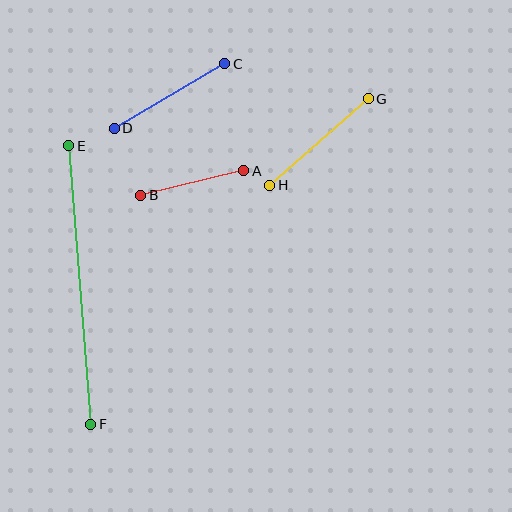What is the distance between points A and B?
The distance is approximately 106 pixels.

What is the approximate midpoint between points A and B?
The midpoint is at approximately (192, 183) pixels.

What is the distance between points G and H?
The distance is approximately 131 pixels.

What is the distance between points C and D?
The distance is approximately 128 pixels.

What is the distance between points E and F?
The distance is approximately 280 pixels.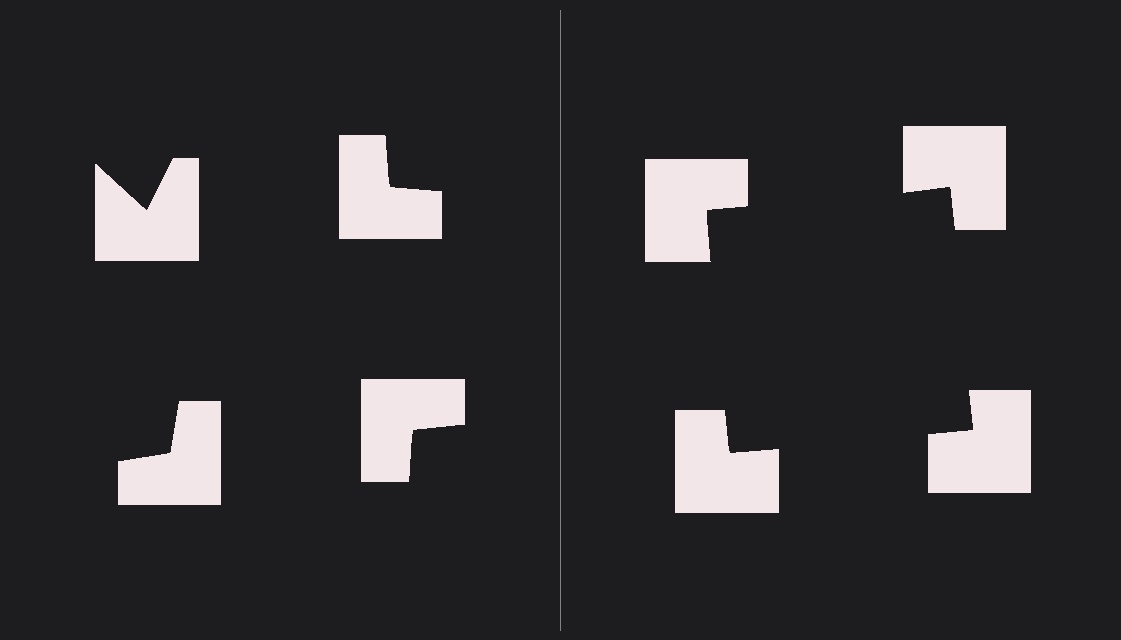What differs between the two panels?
The notched squares are positioned identically on both sides; only the wedge orientations differ. On the right they align to a square; on the left they are misaligned.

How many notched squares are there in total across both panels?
8 — 4 on each side.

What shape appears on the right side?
An illusory square.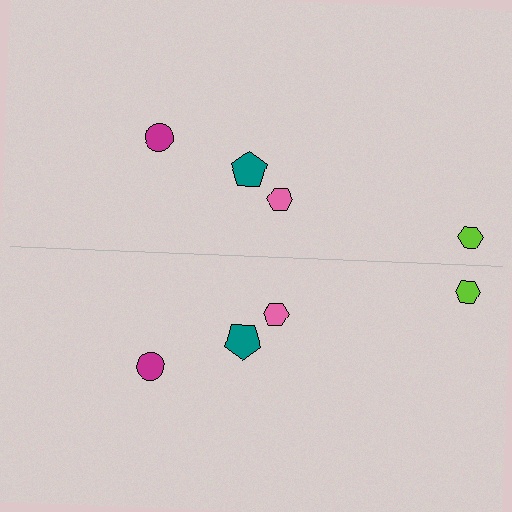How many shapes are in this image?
There are 8 shapes in this image.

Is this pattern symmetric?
Yes, this pattern has bilateral (reflection) symmetry.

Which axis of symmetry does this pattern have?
The pattern has a horizontal axis of symmetry running through the center of the image.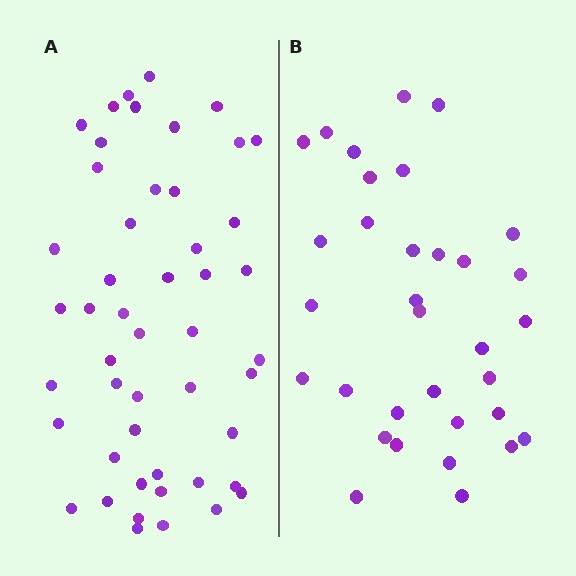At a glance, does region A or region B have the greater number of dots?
Region A (the left region) has more dots.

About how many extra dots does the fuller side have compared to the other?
Region A has approximately 15 more dots than region B.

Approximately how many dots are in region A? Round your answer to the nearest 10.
About 50 dots. (The exact count is 49, which rounds to 50.)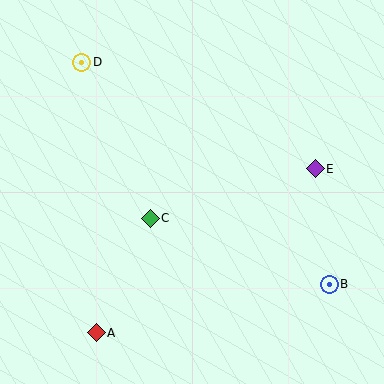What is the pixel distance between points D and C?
The distance between D and C is 171 pixels.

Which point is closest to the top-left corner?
Point D is closest to the top-left corner.